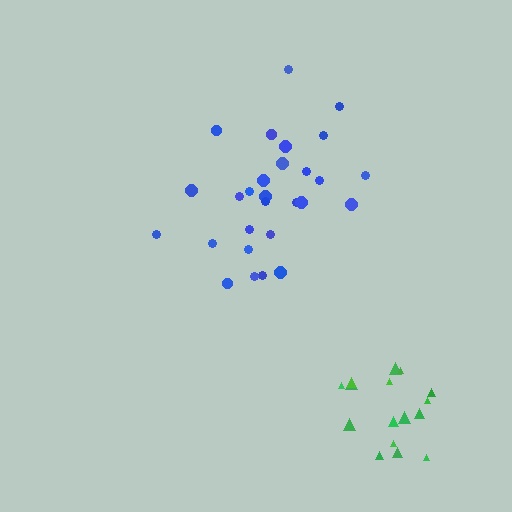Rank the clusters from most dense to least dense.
green, blue.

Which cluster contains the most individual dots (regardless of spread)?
Blue (28).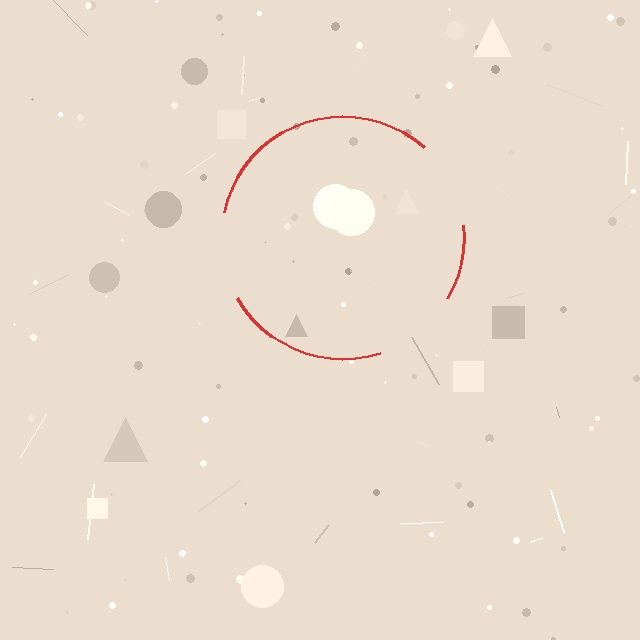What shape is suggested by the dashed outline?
The dashed outline suggests a circle.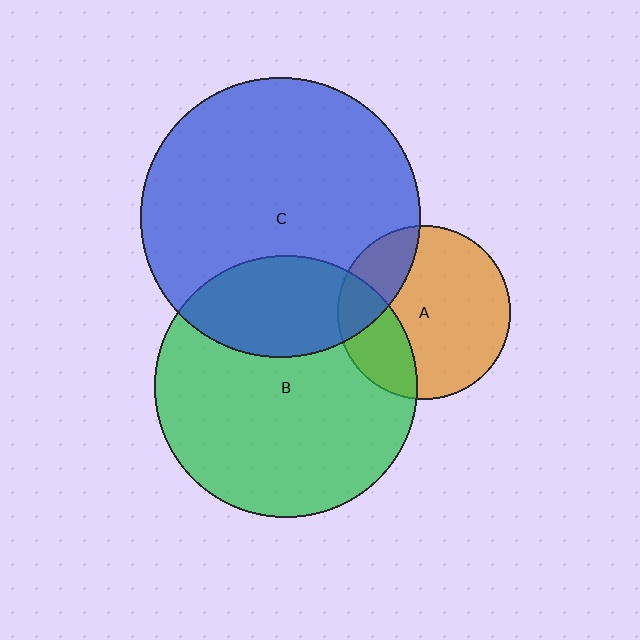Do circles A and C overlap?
Yes.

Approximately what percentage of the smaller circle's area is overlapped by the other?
Approximately 25%.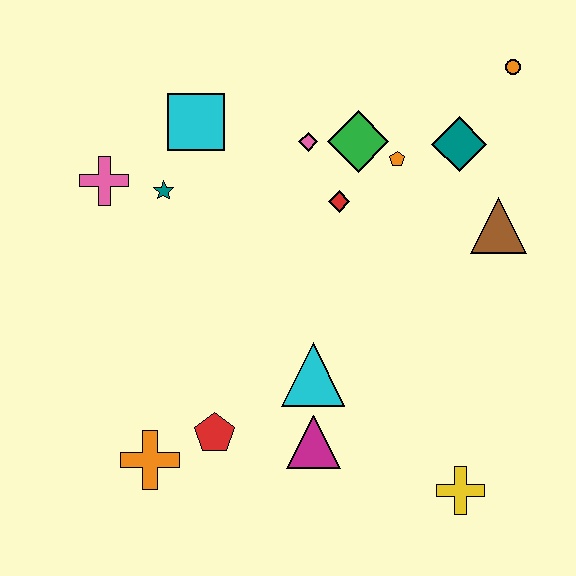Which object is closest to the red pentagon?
The orange cross is closest to the red pentagon.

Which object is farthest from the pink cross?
The yellow cross is farthest from the pink cross.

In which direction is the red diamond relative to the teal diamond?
The red diamond is to the left of the teal diamond.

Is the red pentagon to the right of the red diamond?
No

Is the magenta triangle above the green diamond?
No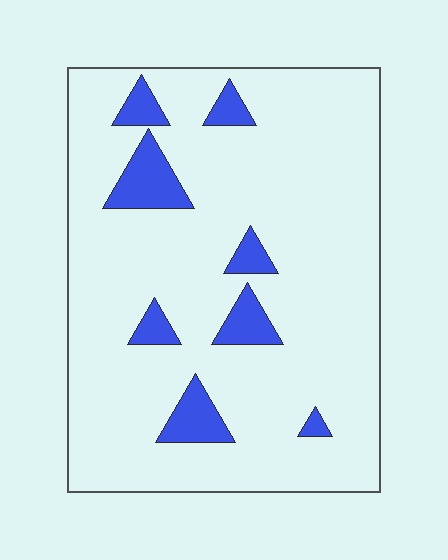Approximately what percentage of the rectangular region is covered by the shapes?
Approximately 10%.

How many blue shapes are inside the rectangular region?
8.